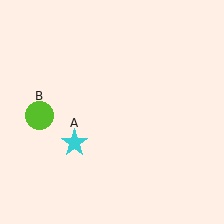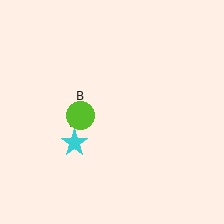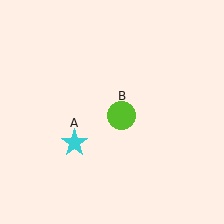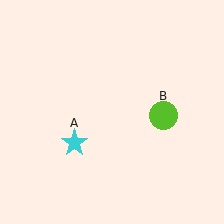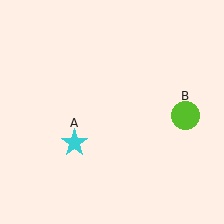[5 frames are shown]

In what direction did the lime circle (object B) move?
The lime circle (object B) moved right.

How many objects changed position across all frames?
1 object changed position: lime circle (object B).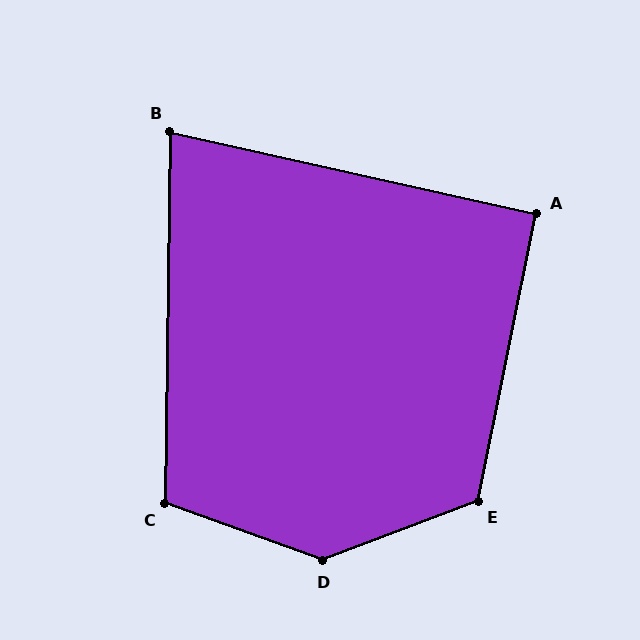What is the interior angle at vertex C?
Approximately 109 degrees (obtuse).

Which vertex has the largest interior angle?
D, at approximately 139 degrees.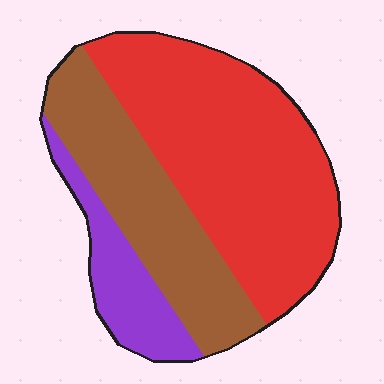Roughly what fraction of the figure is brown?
Brown takes up between a quarter and a half of the figure.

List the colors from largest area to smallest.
From largest to smallest: red, brown, purple.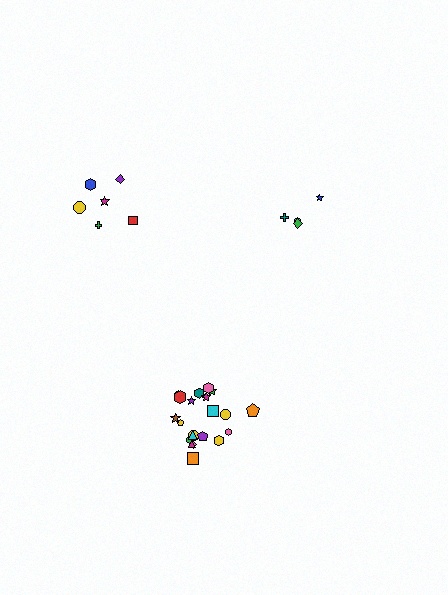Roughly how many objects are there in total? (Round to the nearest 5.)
Roughly 30 objects in total.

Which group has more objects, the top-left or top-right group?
The top-left group.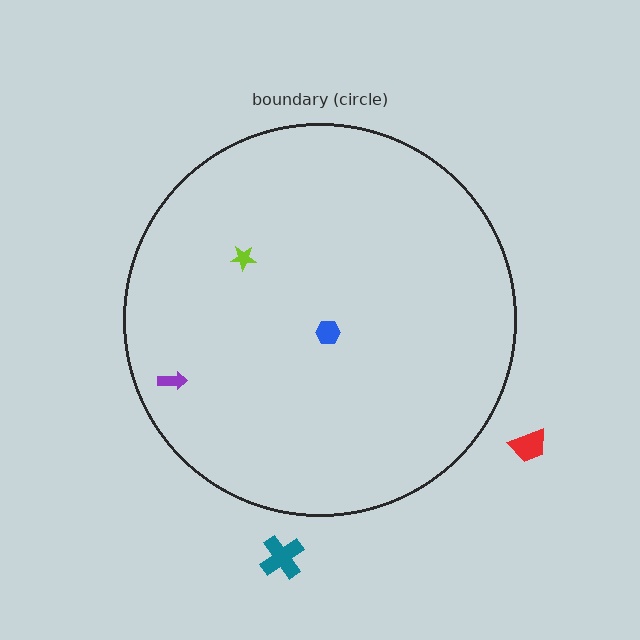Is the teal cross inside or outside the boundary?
Outside.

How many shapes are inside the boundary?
3 inside, 2 outside.